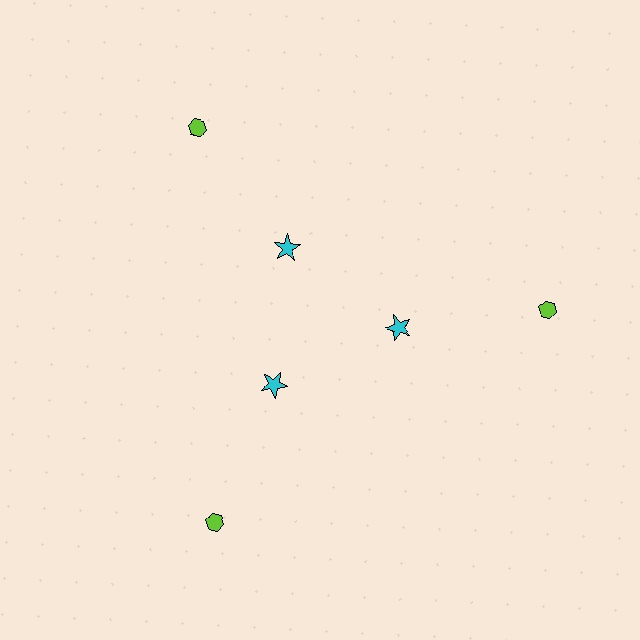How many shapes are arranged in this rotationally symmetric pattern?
There are 6 shapes, arranged in 3 groups of 2.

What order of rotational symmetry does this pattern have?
This pattern has 3-fold rotational symmetry.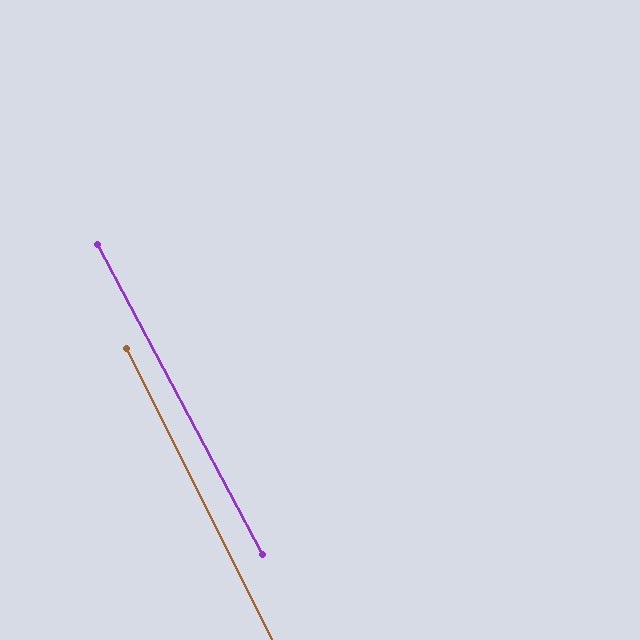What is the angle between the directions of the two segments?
Approximately 1 degree.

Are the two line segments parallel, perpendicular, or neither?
Parallel — their directions differ by only 1.5°.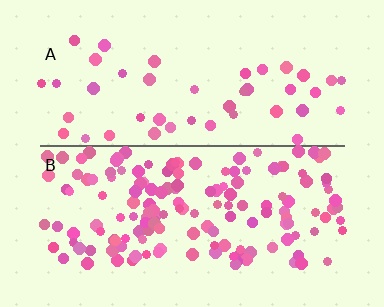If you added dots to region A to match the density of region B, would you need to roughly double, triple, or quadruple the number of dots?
Approximately triple.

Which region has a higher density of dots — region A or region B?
B (the bottom).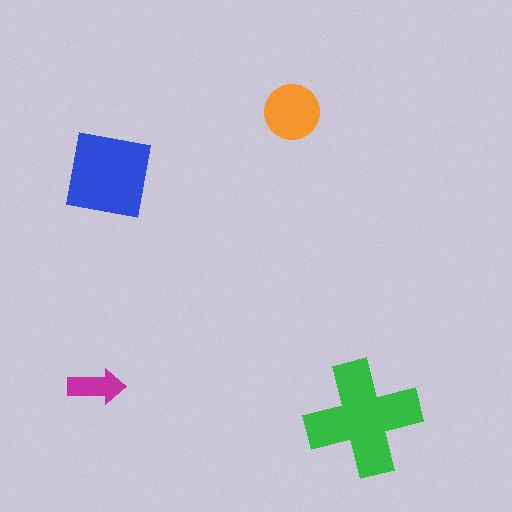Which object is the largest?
The green cross.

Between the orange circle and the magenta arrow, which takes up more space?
The orange circle.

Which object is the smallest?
The magenta arrow.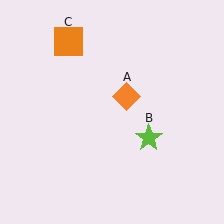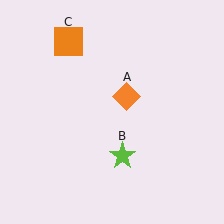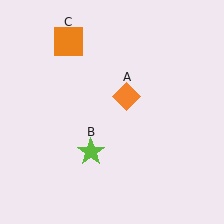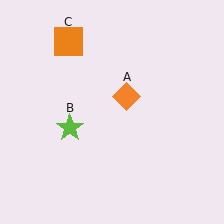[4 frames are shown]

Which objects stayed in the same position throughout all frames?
Orange diamond (object A) and orange square (object C) remained stationary.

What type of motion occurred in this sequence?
The lime star (object B) rotated clockwise around the center of the scene.